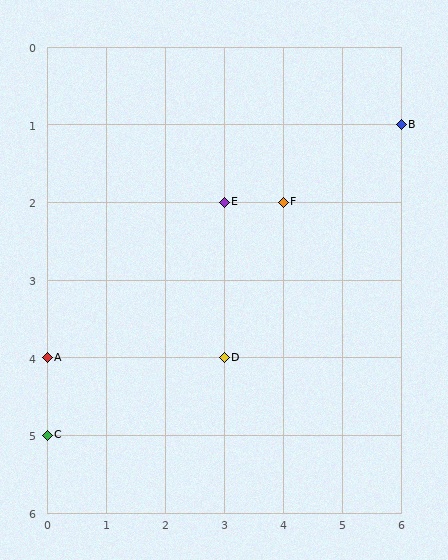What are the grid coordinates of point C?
Point C is at grid coordinates (0, 5).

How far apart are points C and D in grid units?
Points C and D are 3 columns and 1 row apart (about 3.2 grid units diagonally).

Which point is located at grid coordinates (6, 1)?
Point B is at (6, 1).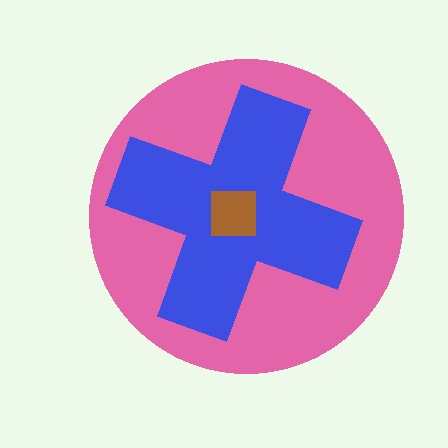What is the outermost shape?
The pink circle.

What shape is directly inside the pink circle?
The blue cross.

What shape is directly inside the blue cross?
The brown square.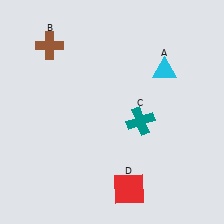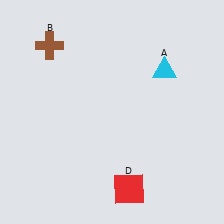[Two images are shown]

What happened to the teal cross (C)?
The teal cross (C) was removed in Image 2. It was in the bottom-right area of Image 1.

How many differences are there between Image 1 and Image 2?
There is 1 difference between the two images.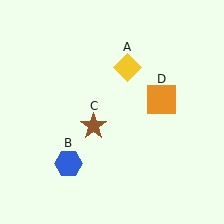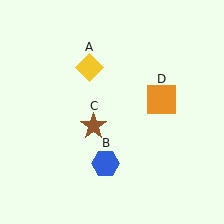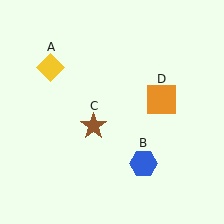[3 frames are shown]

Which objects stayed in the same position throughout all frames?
Brown star (object C) and orange square (object D) remained stationary.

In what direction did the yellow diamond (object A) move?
The yellow diamond (object A) moved left.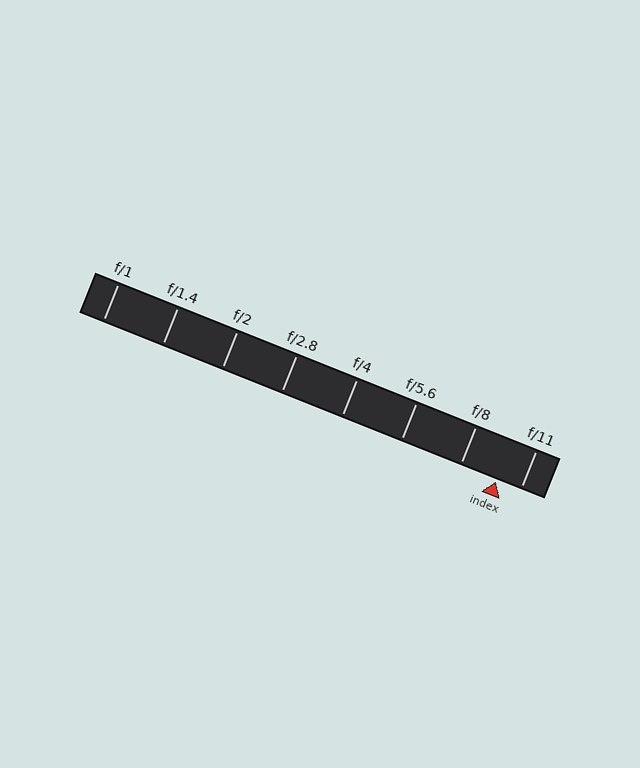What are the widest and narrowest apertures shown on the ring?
The widest aperture shown is f/1 and the narrowest is f/11.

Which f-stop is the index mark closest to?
The index mark is closest to f/11.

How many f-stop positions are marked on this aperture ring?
There are 8 f-stop positions marked.